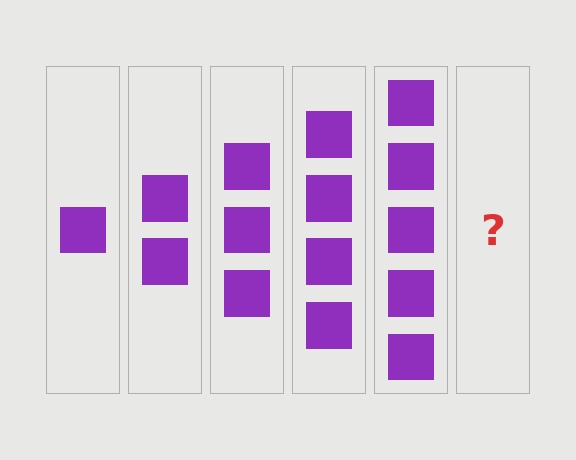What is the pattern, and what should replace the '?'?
The pattern is that each step adds one more square. The '?' should be 6 squares.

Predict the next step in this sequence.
The next step is 6 squares.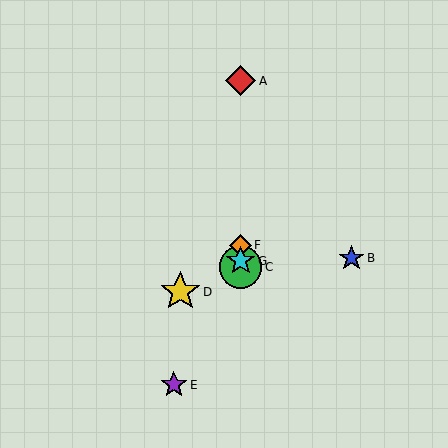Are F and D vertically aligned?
No, F is at x≈241 and D is at x≈180.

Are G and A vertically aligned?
Yes, both are at x≈241.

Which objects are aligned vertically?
Objects A, C, F, G are aligned vertically.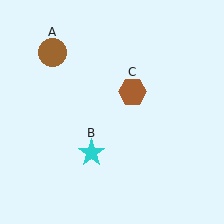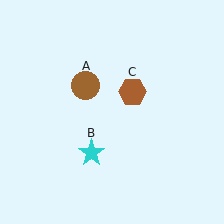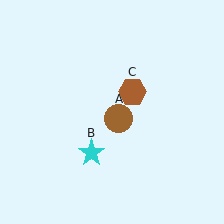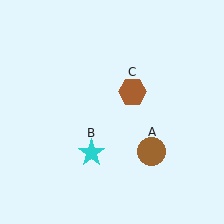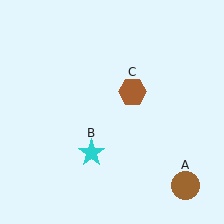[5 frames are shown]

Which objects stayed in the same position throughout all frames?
Cyan star (object B) and brown hexagon (object C) remained stationary.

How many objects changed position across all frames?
1 object changed position: brown circle (object A).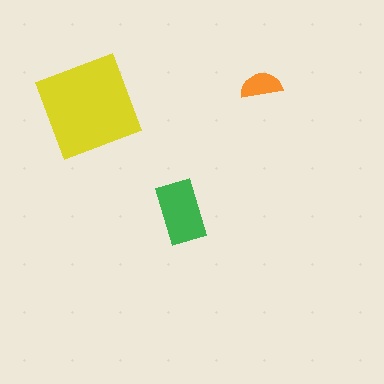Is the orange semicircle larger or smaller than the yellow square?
Smaller.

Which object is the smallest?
The orange semicircle.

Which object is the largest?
The yellow square.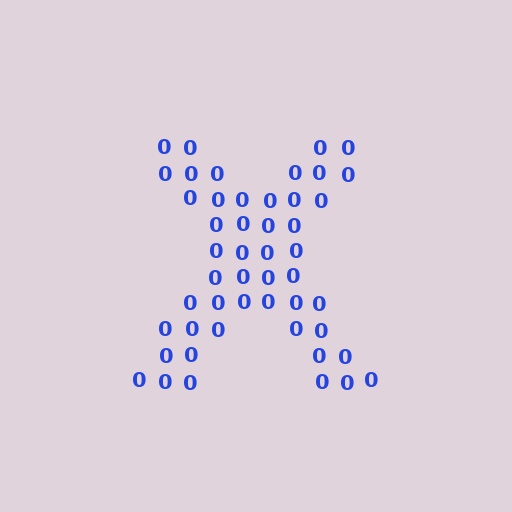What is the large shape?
The large shape is the letter X.